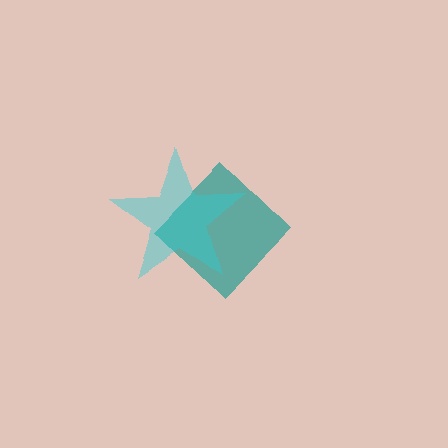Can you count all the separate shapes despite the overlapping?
Yes, there are 2 separate shapes.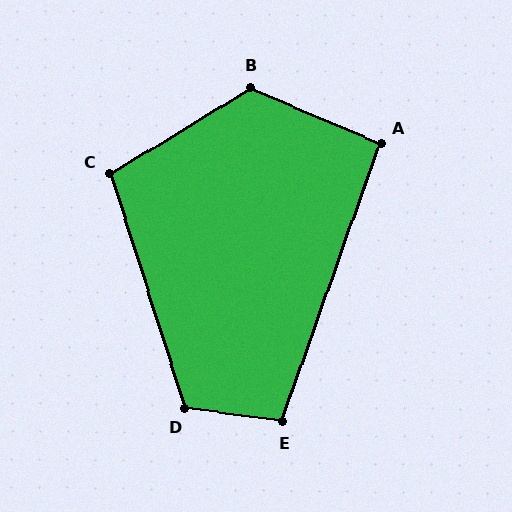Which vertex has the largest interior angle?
B, at approximately 126 degrees.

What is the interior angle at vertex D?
Approximately 116 degrees (obtuse).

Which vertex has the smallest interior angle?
A, at approximately 94 degrees.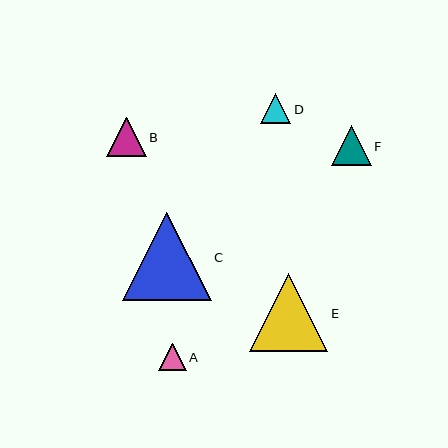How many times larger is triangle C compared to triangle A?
Triangle C is approximately 3.3 times the size of triangle A.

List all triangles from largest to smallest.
From largest to smallest: C, E, F, B, D, A.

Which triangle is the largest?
Triangle C is the largest with a size of approximately 89 pixels.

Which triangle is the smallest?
Triangle A is the smallest with a size of approximately 27 pixels.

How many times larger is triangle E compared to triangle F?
Triangle E is approximately 2.0 times the size of triangle F.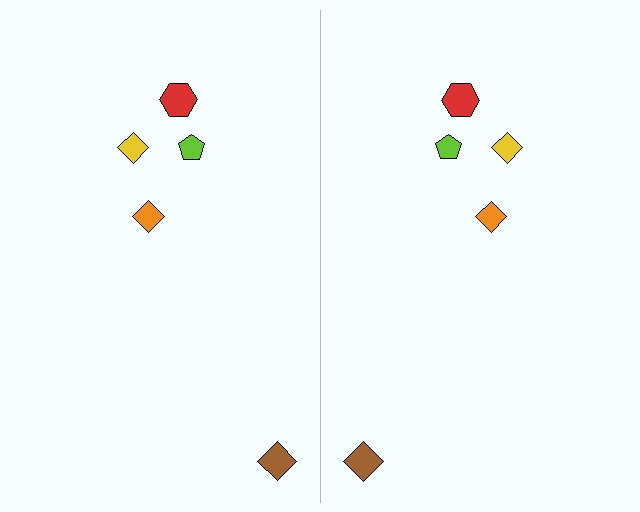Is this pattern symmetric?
Yes, this pattern has bilateral (reflection) symmetry.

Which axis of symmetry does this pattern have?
The pattern has a vertical axis of symmetry running through the center of the image.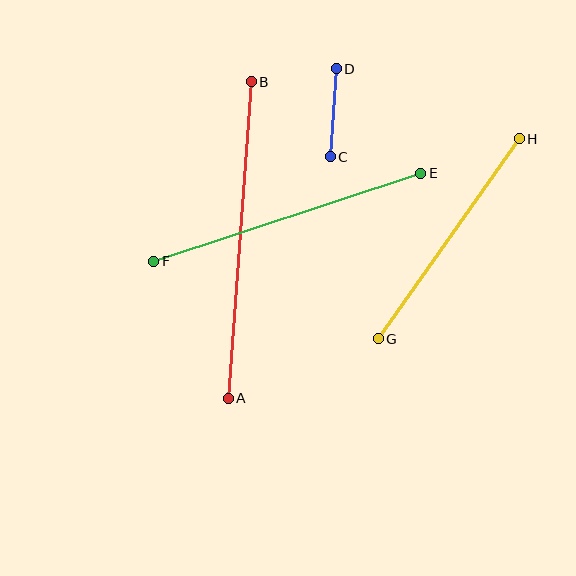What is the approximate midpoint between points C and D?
The midpoint is at approximately (333, 113) pixels.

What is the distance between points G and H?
The distance is approximately 245 pixels.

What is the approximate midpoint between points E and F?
The midpoint is at approximately (287, 217) pixels.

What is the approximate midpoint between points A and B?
The midpoint is at approximately (240, 240) pixels.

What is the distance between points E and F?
The distance is approximately 281 pixels.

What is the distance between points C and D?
The distance is approximately 88 pixels.